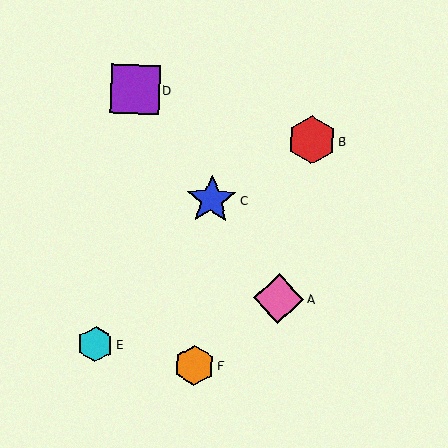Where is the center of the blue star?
The center of the blue star is at (212, 200).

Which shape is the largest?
The pink diamond (labeled A) is the largest.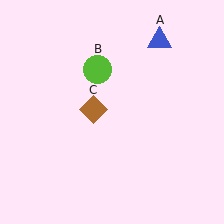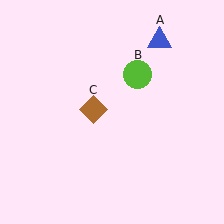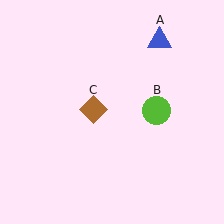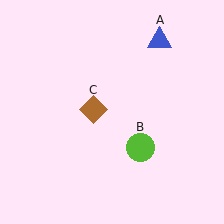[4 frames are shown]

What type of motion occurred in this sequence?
The lime circle (object B) rotated clockwise around the center of the scene.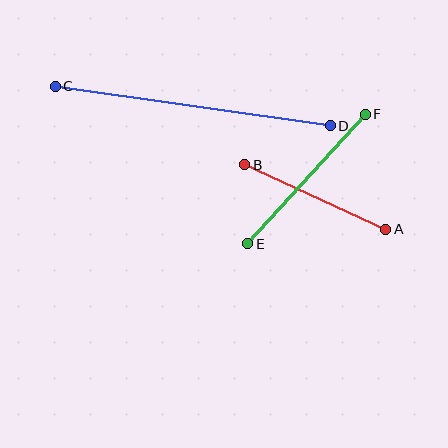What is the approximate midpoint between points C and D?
The midpoint is at approximately (193, 106) pixels.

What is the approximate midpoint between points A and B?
The midpoint is at approximately (315, 197) pixels.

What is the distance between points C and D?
The distance is approximately 278 pixels.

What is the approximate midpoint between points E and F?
The midpoint is at approximately (306, 179) pixels.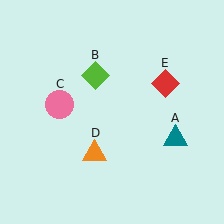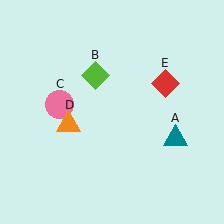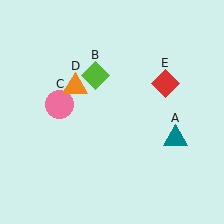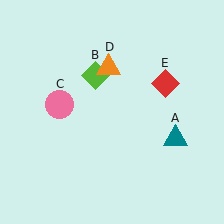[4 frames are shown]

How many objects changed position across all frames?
1 object changed position: orange triangle (object D).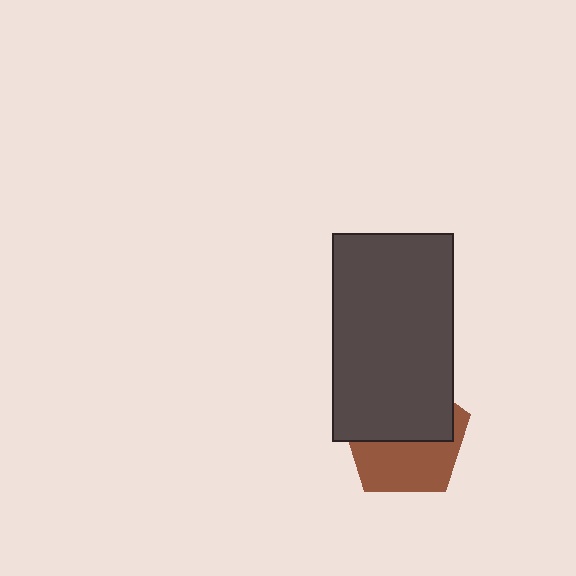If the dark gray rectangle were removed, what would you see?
You would see the complete brown pentagon.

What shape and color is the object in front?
The object in front is a dark gray rectangle.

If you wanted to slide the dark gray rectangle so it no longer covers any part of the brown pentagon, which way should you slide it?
Slide it up — that is the most direct way to separate the two shapes.